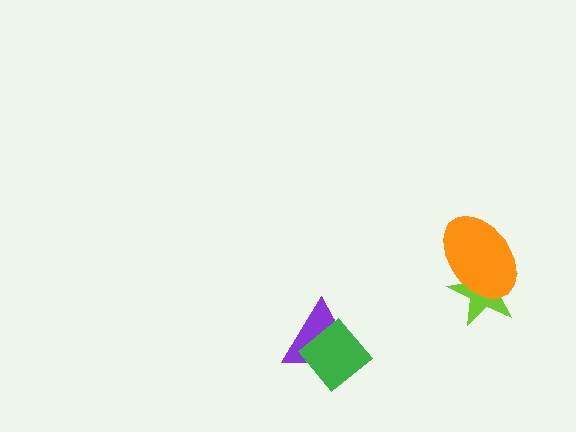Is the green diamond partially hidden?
No, no other shape covers it.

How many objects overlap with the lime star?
1 object overlaps with the lime star.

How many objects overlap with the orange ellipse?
1 object overlaps with the orange ellipse.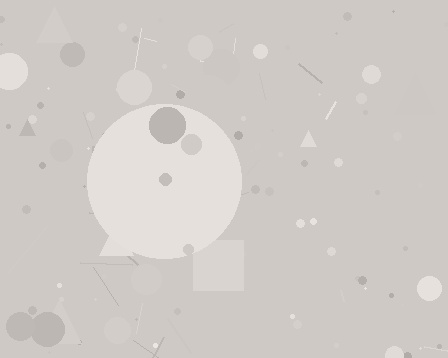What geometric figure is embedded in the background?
A circle is embedded in the background.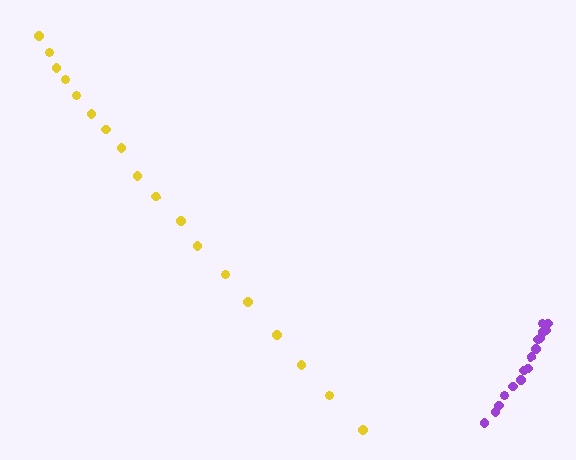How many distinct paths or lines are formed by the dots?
There are 2 distinct paths.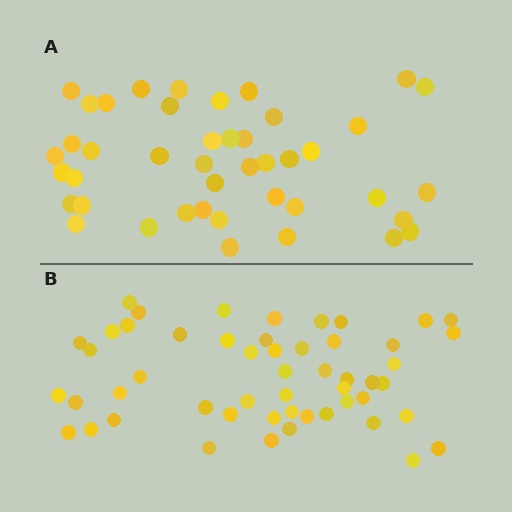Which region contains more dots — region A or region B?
Region B (the bottom region) has more dots.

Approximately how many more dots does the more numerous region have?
Region B has roughly 8 or so more dots than region A.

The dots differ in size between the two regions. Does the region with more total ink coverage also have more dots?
No. Region A has more total ink coverage because its dots are larger, but region B actually contains more individual dots. Total area can be misleading — the number of items is what matters here.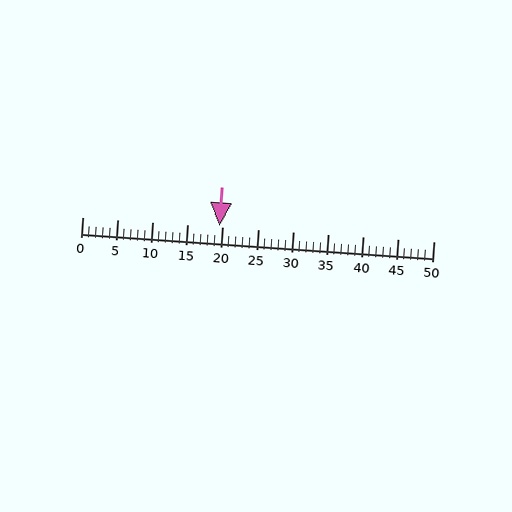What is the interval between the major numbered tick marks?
The major tick marks are spaced 5 units apart.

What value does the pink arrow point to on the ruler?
The pink arrow points to approximately 20.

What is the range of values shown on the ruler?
The ruler shows values from 0 to 50.